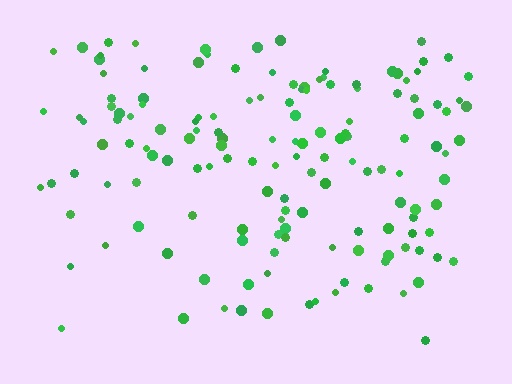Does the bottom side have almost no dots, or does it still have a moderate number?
Still a moderate number, just noticeably fewer than the top.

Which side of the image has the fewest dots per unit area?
The bottom.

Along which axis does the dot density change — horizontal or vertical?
Vertical.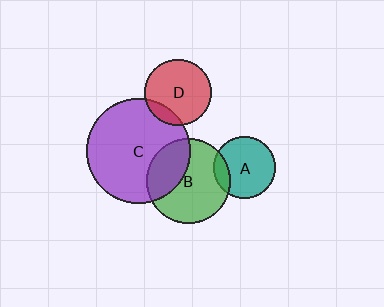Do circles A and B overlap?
Yes.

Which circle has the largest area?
Circle C (purple).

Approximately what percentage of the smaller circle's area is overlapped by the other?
Approximately 15%.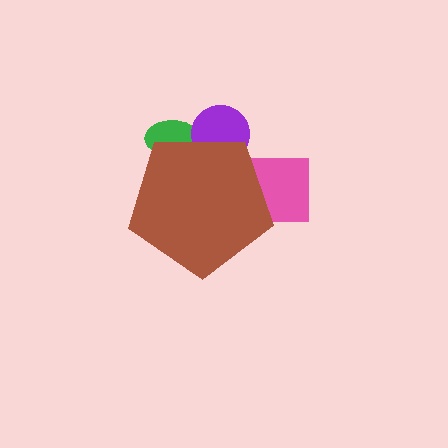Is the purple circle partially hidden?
Yes, the purple circle is partially hidden behind the brown pentagon.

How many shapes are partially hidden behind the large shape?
3 shapes are partially hidden.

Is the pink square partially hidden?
Yes, the pink square is partially hidden behind the brown pentagon.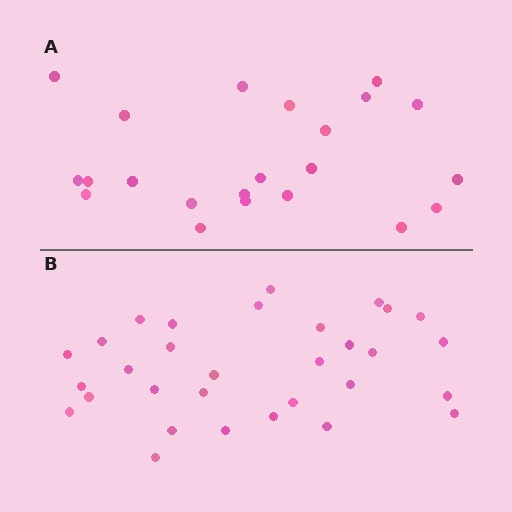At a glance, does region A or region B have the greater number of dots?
Region B (the bottom region) has more dots.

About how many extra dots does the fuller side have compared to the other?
Region B has roughly 8 or so more dots than region A.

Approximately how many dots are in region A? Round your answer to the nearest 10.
About 20 dots. (The exact count is 22, which rounds to 20.)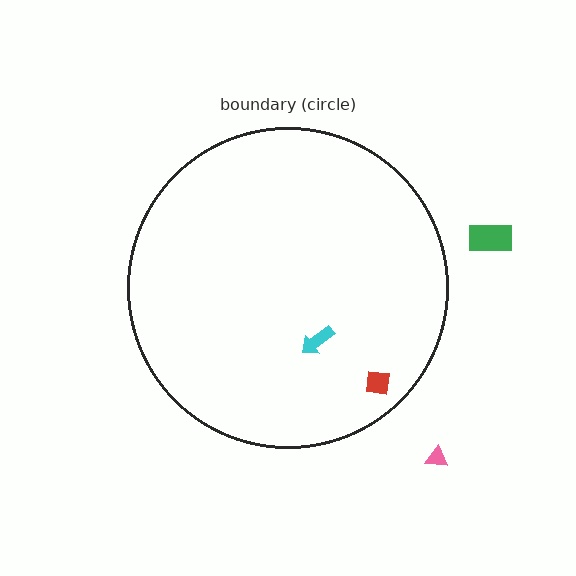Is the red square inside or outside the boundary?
Inside.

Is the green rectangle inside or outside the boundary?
Outside.